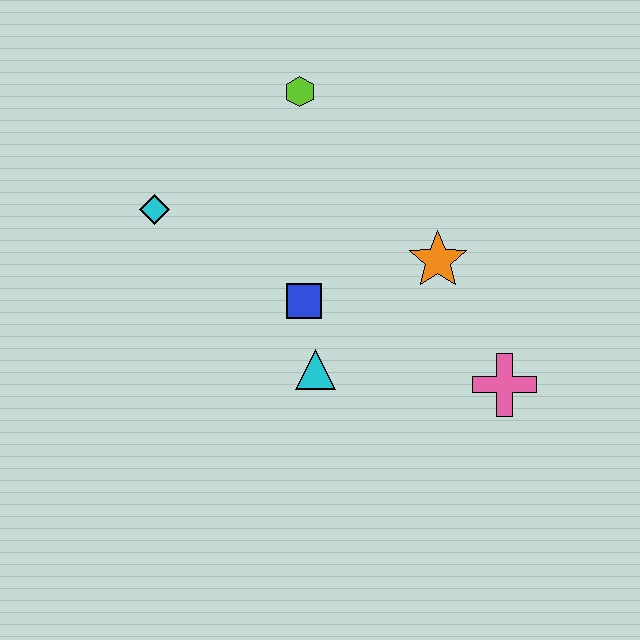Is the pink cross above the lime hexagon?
No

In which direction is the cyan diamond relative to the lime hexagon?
The cyan diamond is to the left of the lime hexagon.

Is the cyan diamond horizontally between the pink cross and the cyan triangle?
No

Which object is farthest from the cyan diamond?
The pink cross is farthest from the cyan diamond.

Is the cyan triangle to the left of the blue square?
No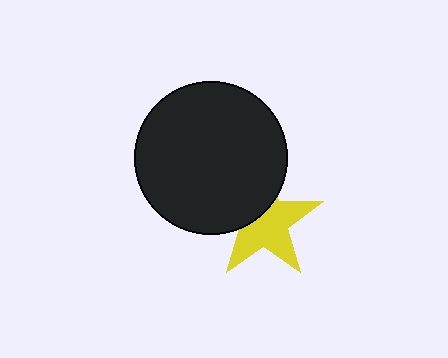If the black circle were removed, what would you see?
You would see the complete yellow star.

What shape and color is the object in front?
The object in front is a black circle.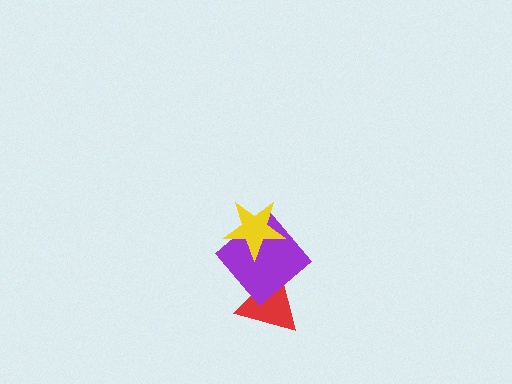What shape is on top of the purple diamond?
The yellow star is on top of the purple diamond.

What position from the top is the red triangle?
The red triangle is 3rd from the top.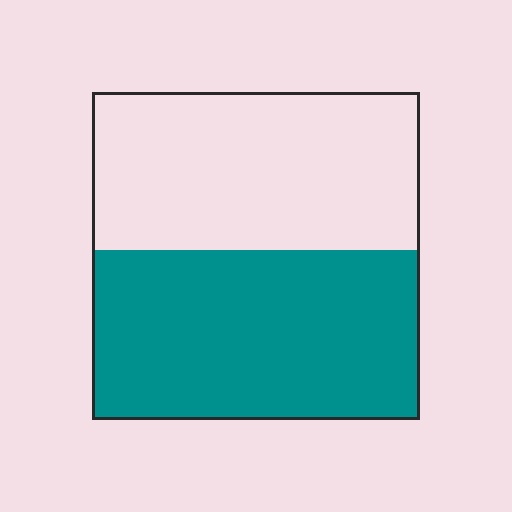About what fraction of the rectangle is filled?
About one half (1/2).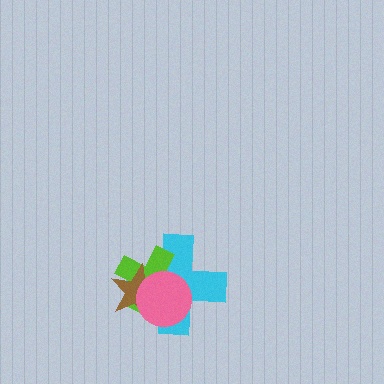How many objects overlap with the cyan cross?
3 objects overlap with the cyan cross.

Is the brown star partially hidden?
Yes, it is partially covered by another shape.